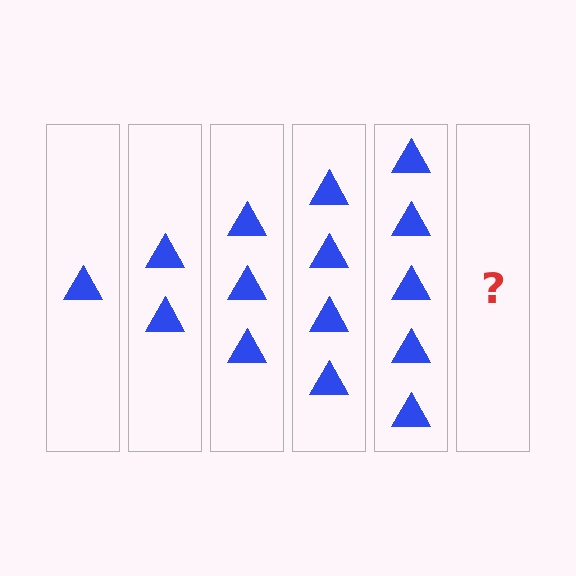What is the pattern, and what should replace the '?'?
The pattern is that each step adds one more triangle. The '?' should be 6 triangles.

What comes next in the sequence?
The next element should be 6 triangles.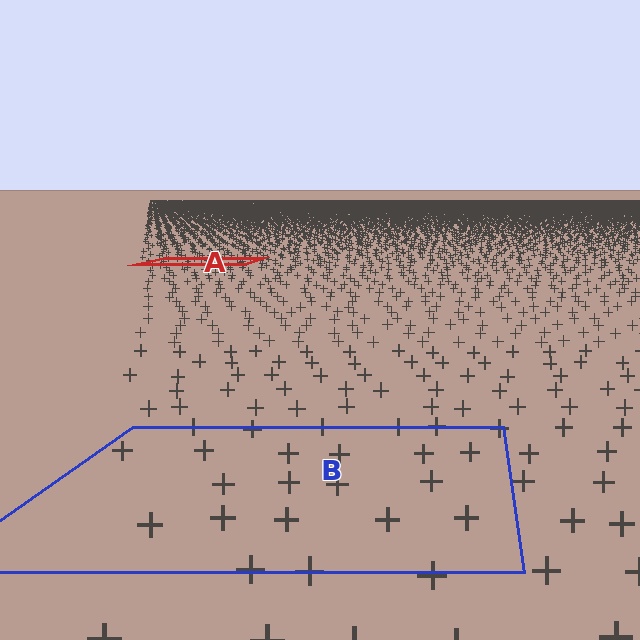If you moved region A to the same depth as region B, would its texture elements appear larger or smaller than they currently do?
They would appear larger. At a closer depth, the same texture elements are projected at a bigger on-screen size.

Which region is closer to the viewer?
Region B is closer. The texture elements there are larger and more spread out.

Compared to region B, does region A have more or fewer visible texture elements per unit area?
Region A has more texture elements per unit area — they are packed more densely because it is farther away.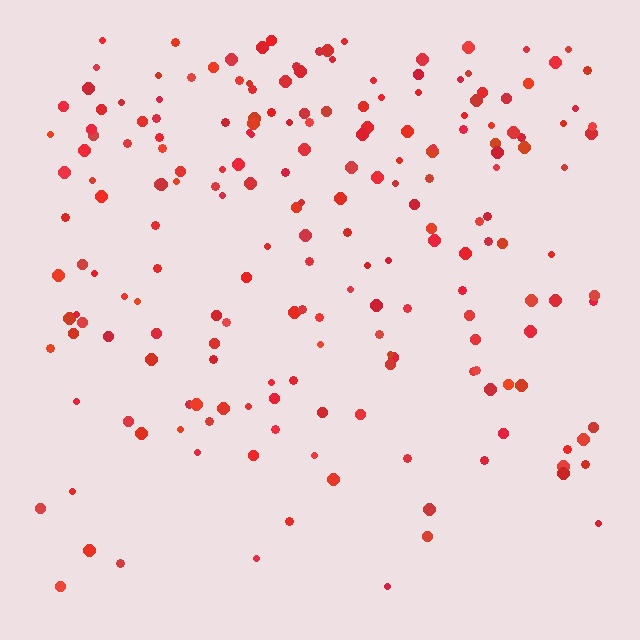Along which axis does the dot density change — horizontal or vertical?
Vertical.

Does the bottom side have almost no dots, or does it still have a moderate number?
Still a moderate number, just noticeably fewer than the top.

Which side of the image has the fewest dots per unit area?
The bottom.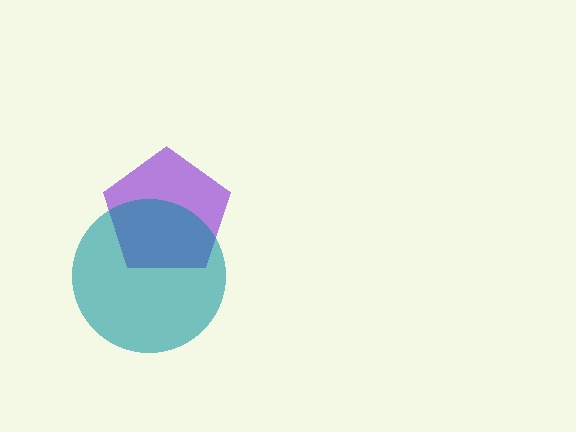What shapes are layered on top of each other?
The layered shapes are: a purple pentagon, a teal circle.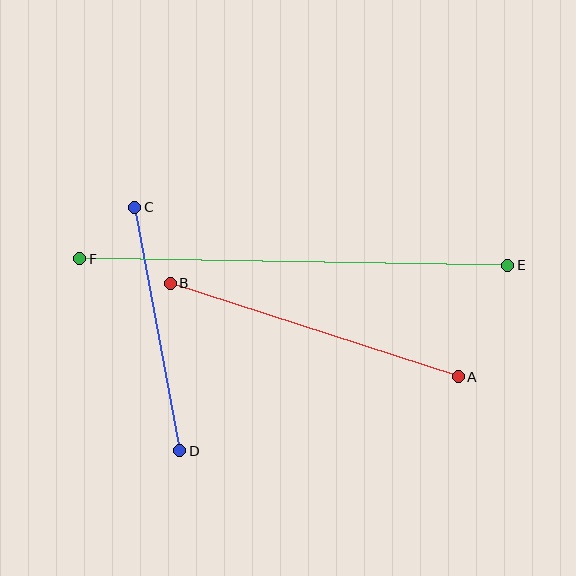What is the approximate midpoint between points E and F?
The midpoint is at approximately (294, 262) pixels.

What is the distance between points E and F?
The distance is approximately 428 pixels.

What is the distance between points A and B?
The distance is approximately 303 pixels.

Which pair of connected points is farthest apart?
Points E and F are farthest apart.